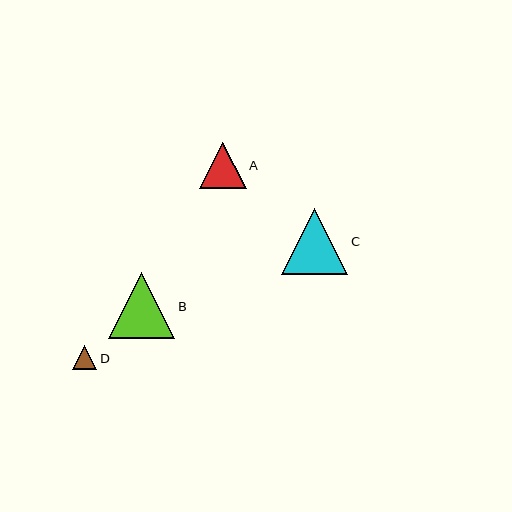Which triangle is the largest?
Triangle C is the largest with a size of approximately 66 pixels.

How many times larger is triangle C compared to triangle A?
Triangle C is approximately 1.4 times the size of triangle A.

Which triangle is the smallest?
Triangle D is the smallest with a size of approximately 24 pixels.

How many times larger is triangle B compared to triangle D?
Triangle B is approximately 2.7 times the size of triangle D.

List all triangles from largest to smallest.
From largest to smallest: C, B, A, D.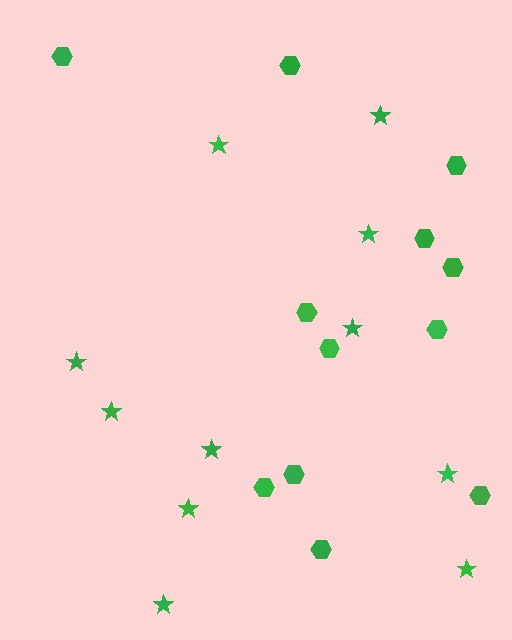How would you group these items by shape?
There are 2 groups: one group of stars (11) and one group of hexagons (12).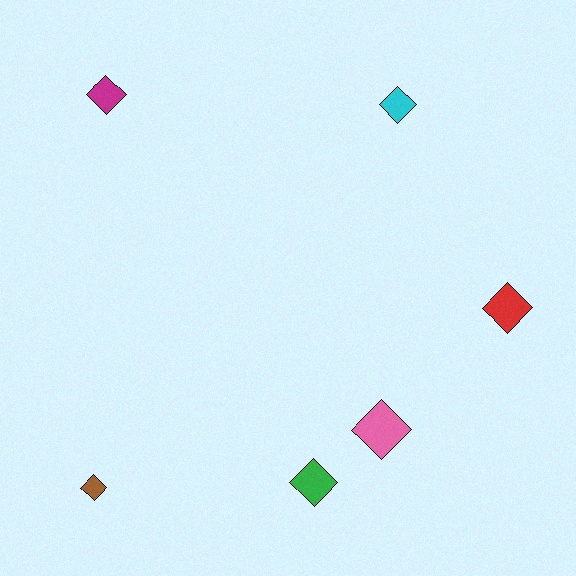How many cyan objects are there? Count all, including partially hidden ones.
There is 1 cyan object.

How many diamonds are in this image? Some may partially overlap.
There are 6 diamonds.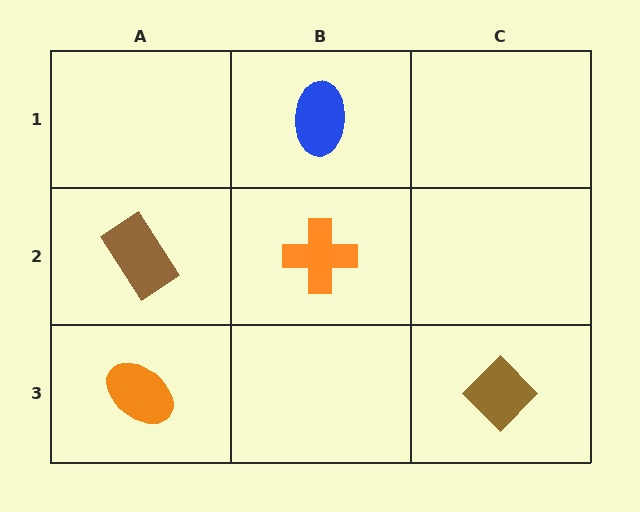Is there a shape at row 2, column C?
No, that cell is empty.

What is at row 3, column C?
A brown diamond.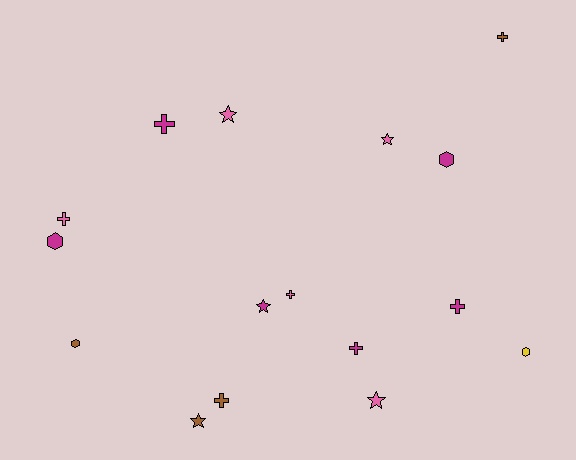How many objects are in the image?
There are 16 objects.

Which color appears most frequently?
Magenta, with 6 objects.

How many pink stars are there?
There are 3 pink stars.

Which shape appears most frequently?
Cross, with 7 objects.